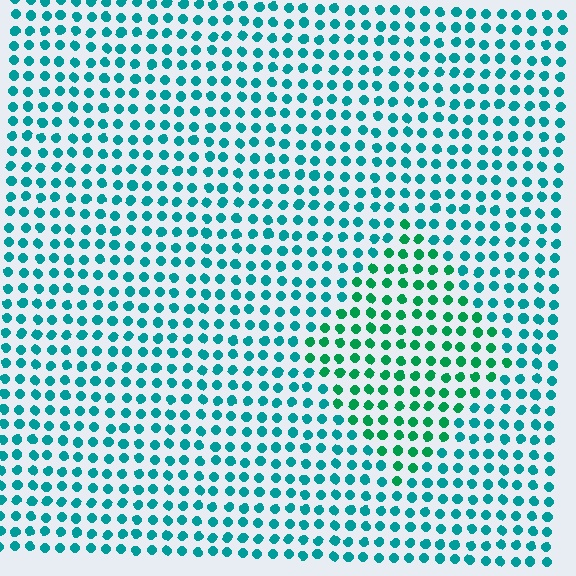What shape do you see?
I see a diamond.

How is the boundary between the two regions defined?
The boundary is defined purely by a slight shift in hue (about 31 degrees). Spacing, size, and orientation are identical on both sides.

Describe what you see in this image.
The image is filled with small teal elements in a uniform arrangement. A diamond-shaped region is visible where the elements are tinted to a slightly different hue, forming a subtle color boundary.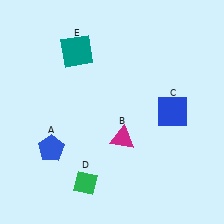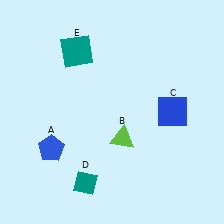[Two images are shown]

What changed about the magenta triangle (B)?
In Image 1, B is magenta. In Image 2, it changed to lime.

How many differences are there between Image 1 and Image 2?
There are 2 differences between the two images.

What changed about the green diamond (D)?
In Image 1, D is green. In Image 2, it changed to teal.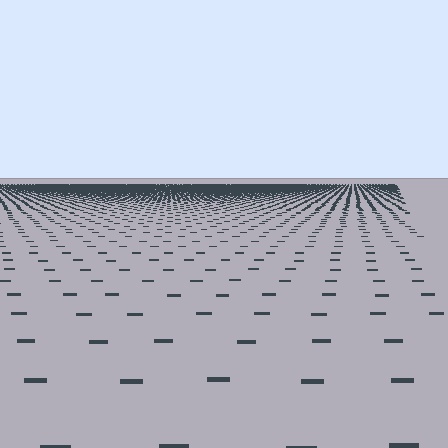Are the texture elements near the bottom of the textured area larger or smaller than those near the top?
Larger. Near the bottom, elements are closer to the viewer and appear at a bigger on-screen size.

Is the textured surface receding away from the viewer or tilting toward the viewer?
The surface is receding away from the viewer. Texture elements get smaller and denser toward the top.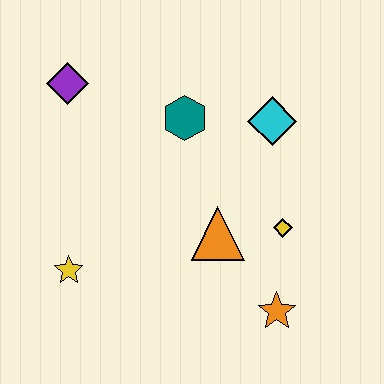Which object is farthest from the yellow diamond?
The purple diamond is farthest from the yellow diamond.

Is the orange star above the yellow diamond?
No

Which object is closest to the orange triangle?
The yellow diamond is closest to the orange triangle.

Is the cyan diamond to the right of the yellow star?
Yes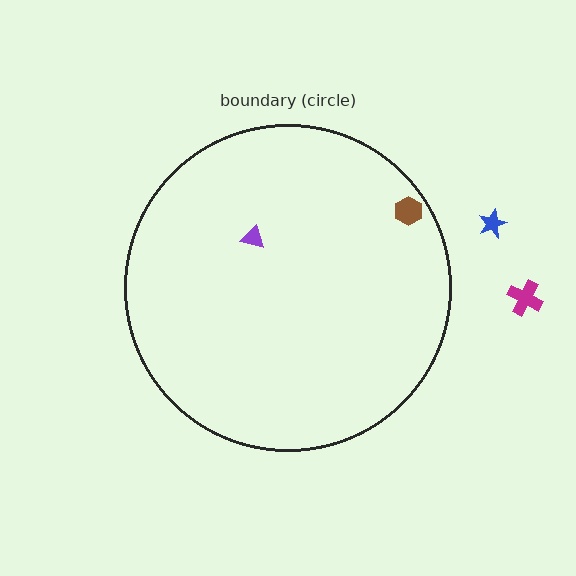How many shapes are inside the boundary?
2 inside, 2 outside.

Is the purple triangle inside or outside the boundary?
Inside.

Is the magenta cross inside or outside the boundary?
Outside.